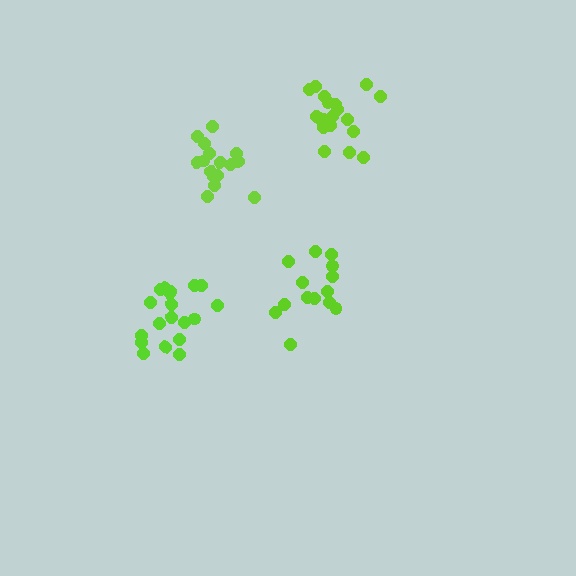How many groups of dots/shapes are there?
There are 4 groups.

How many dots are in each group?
Group 1: 16 dots, Group 2: 19 dots, Group 3: 14 dots, Group 4: 19 dots (68 total).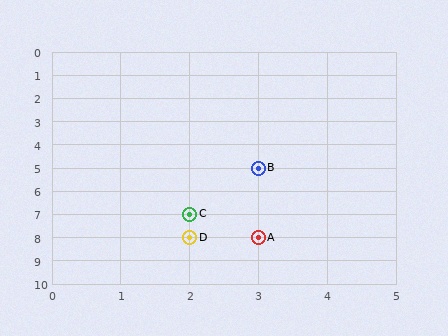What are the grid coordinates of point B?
Point B is at grid coordinates (3, 5).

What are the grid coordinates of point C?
Point C is at grid coordinates (2, 7).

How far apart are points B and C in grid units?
Points B and C are 1 column and 2 rows apart (about 2.2 grid units diagonally).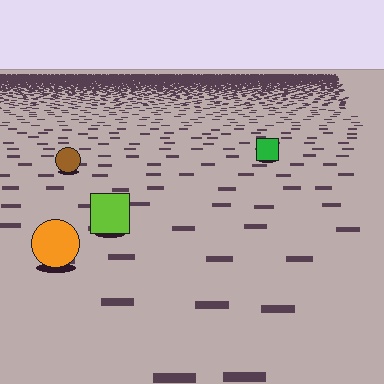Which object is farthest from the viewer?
The green square is farthest from the viewer. It appears smaller and the ground texture around it is denser.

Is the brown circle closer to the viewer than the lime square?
No. The lime square is closer — you can tell from the texture gradient: the ground texture is coarser near it.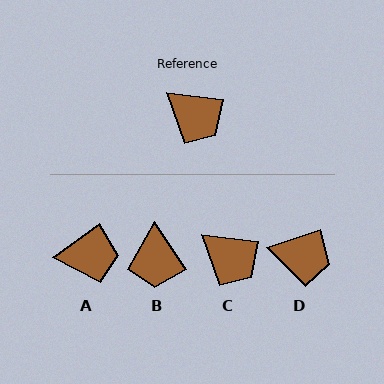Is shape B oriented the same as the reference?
No, it is off by about 49 degrees.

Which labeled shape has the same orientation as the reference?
C.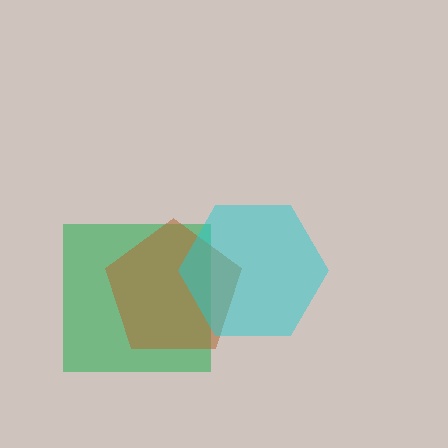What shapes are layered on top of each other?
The layered shapes are: a green square, a brown pentagon, a cyan hexagon.